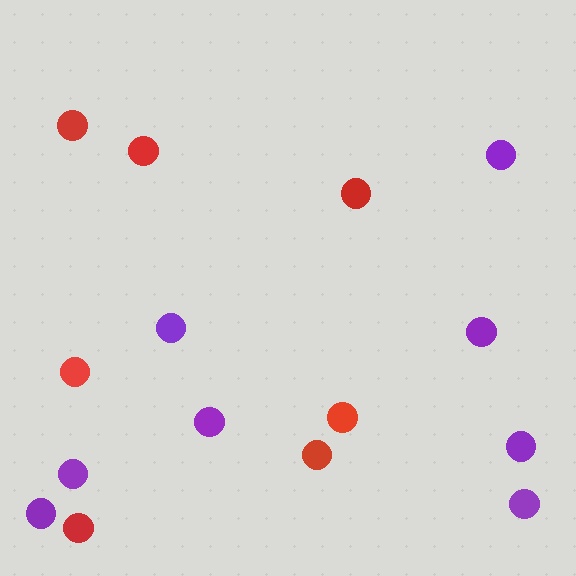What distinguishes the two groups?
There are 2 groups: one group of purple circles (8) and one group of red circles (7).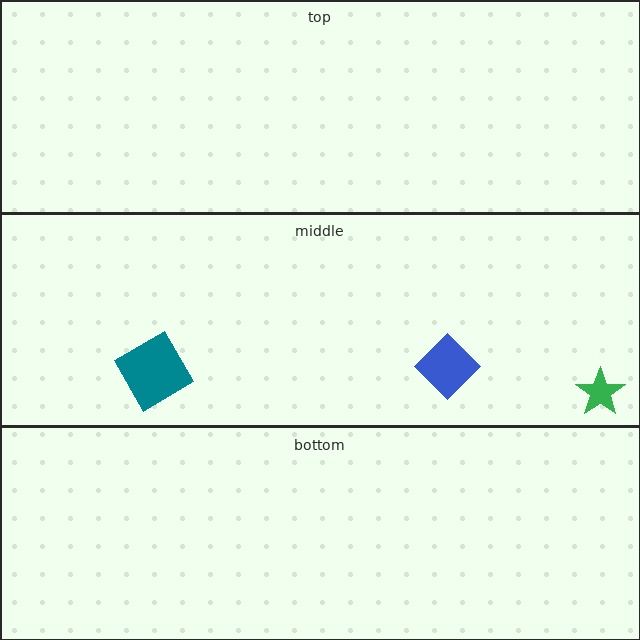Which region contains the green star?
The middle region.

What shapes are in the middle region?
The green star, the blue diamond, the teal diamond.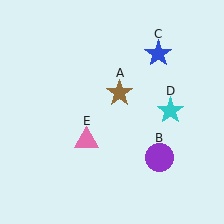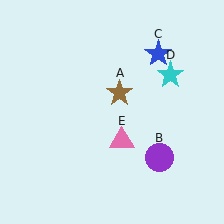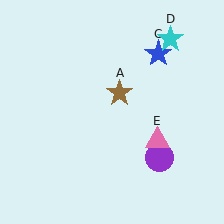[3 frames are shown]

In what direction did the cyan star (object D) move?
The cyan star (object D) moved up.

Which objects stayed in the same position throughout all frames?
Brown star (object A) and purple circle (object B) and blue star (object C) remained stationary.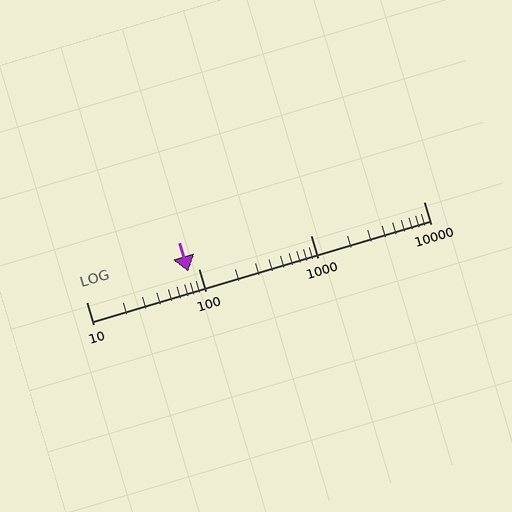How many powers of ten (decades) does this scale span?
The scale spans 3 decades, from 10 to 10000.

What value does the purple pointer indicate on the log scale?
The pointer indicates approximately 81.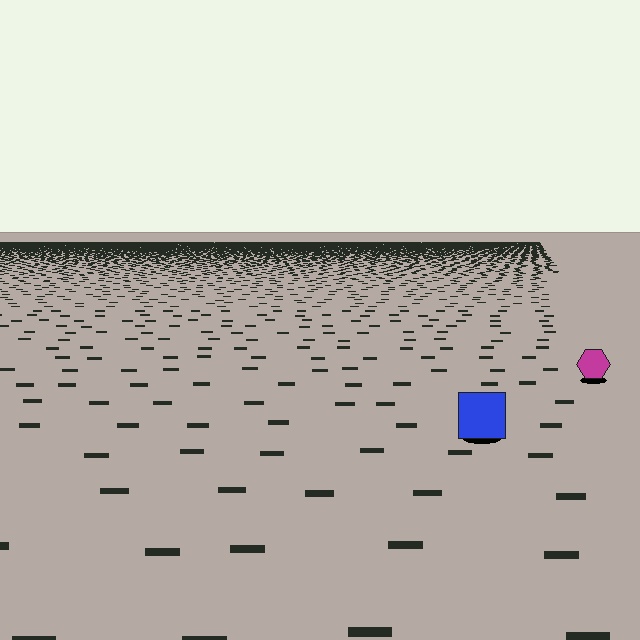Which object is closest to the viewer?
The blue square is closest. The texture marks near it are larger and more spread out.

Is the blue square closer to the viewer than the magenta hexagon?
Yes. The blue square is closer — you can tell from the texture gradient: the ground texture is coarser near it.